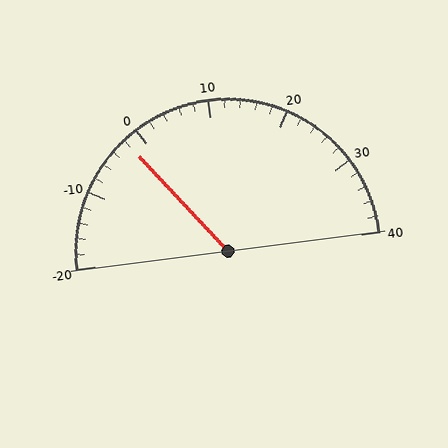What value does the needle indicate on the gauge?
The needle indicates approximately -2.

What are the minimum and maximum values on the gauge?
The gauge ranges from -20 to 40.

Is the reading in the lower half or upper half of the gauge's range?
The reading is in the lower half of the range (-20 to 40).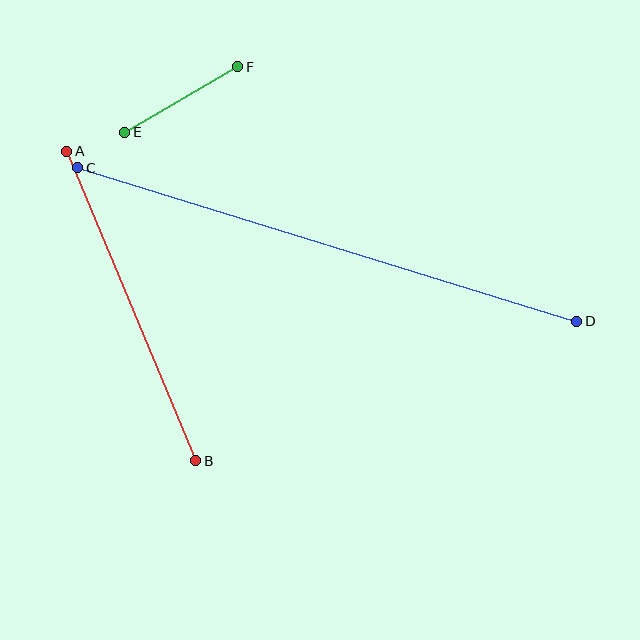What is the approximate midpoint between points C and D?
The midpoint is at approximately (327, 245) pixels.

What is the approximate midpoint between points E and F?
The midpoint is at approximately (181, 100) pixels.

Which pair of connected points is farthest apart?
Points C and D are farthest apart.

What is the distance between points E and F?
The distance is approximately 131 pixels.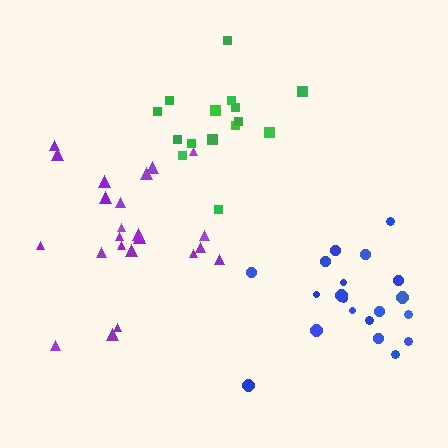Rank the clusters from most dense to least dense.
blue, green, purple.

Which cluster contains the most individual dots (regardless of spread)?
Purple (23).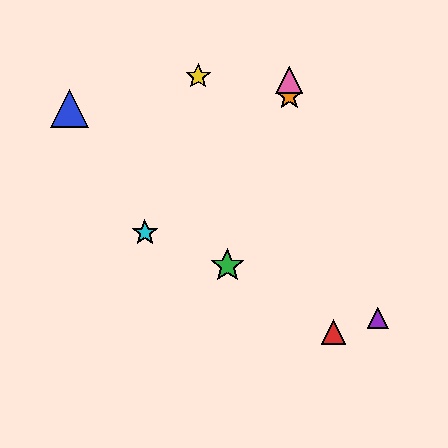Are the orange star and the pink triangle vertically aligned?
Yes, both are at x≈289.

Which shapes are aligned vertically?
The orange star, the pink triangle are aligned vertically.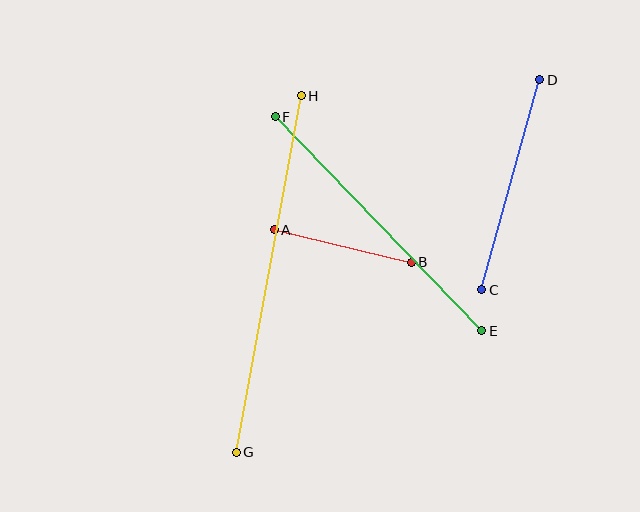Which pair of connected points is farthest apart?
Points G and H are farthest apart.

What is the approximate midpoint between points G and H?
The midpoint is at approximately (269, 274) pixels.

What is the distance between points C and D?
The distance is approximately 218 pixels.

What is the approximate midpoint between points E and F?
The midpoint is at approximately (379, 224) pixels.